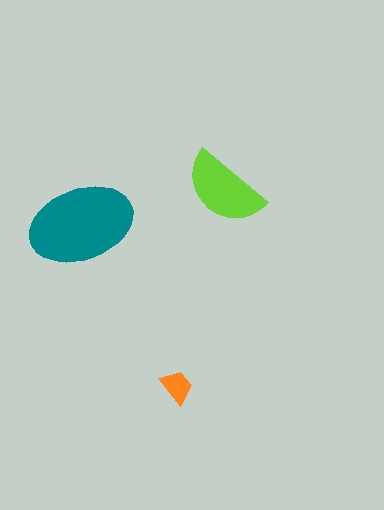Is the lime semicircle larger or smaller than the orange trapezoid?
Larger.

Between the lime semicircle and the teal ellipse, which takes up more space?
The teal ellipse.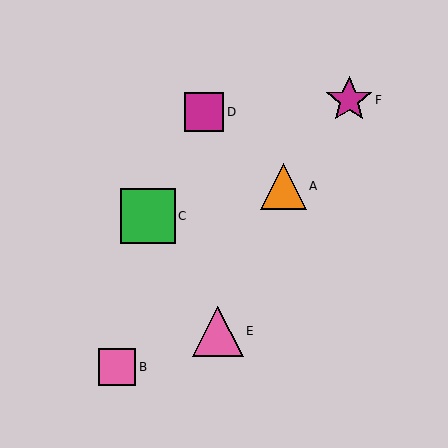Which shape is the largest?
The green square (labeled C) is the largest.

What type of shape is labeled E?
Shape E is a pink triangle.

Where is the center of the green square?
The center of the green square is at (148, 216).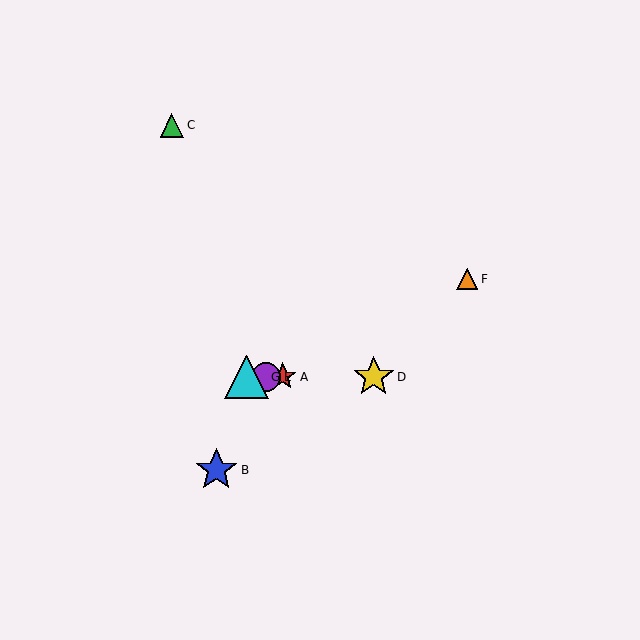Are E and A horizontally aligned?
Yes, both are at y≈377.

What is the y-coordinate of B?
Object B is at y≈470.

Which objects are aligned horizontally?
Objects A, D, E, G are aligned horizontally.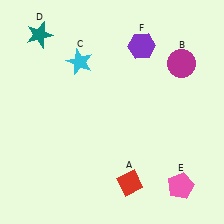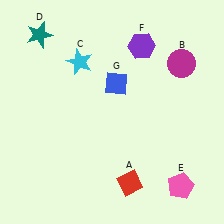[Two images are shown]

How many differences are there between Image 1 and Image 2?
There is 1 difference between the two images.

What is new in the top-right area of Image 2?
A blue diamond (G) was added in the top-right area of Image 2.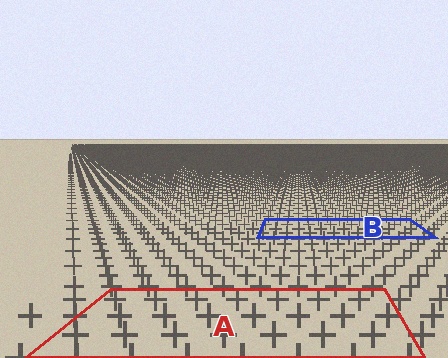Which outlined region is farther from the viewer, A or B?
Region B is farther from the viewer — the texture elements inside it appear smaller and more densely packed.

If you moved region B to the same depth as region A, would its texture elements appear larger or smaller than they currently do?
They would appear larger. At a closer depth, the same texture elements are projected at a bigger on-screen size.